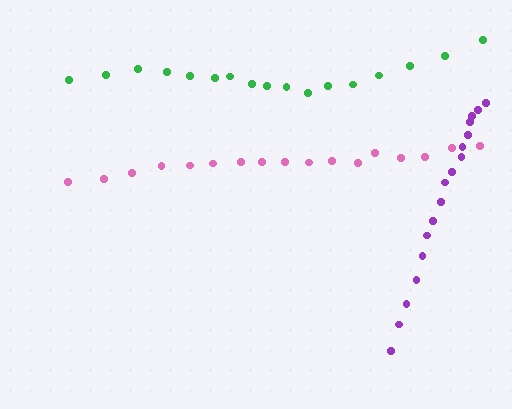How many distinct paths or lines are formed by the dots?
There are 3 distinct paths.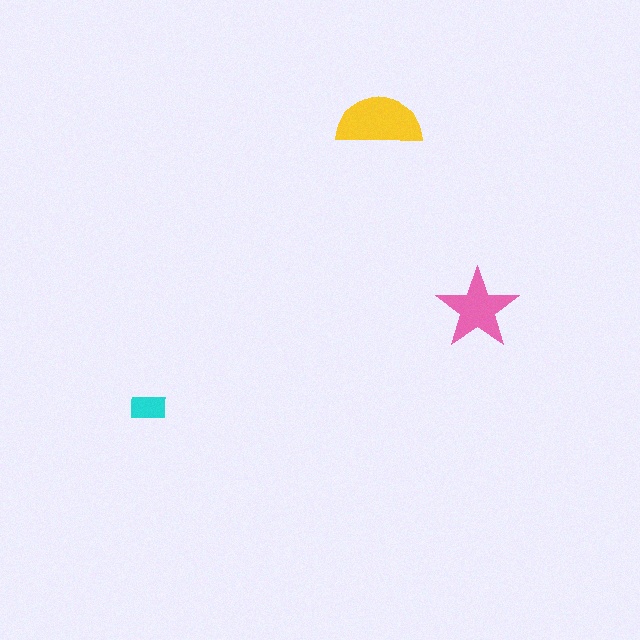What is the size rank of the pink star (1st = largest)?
2nd.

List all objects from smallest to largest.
The cyan rectangle, the pink star, the yellow semicircle.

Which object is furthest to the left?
The cyan rectangle is leftmost.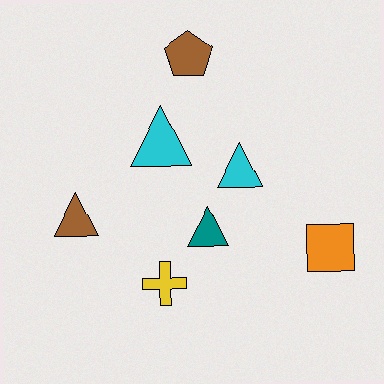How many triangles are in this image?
There are 4 triangles.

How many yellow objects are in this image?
There is 1 yellow object.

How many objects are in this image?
There are 7 objects.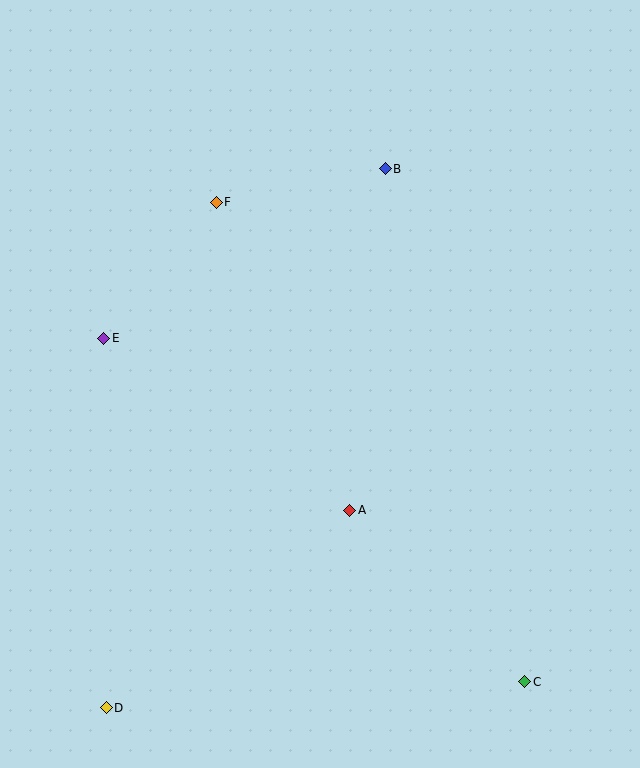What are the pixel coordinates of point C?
Point C is at (525, 682).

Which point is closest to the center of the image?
Point A at (350, 510) is closest to the center.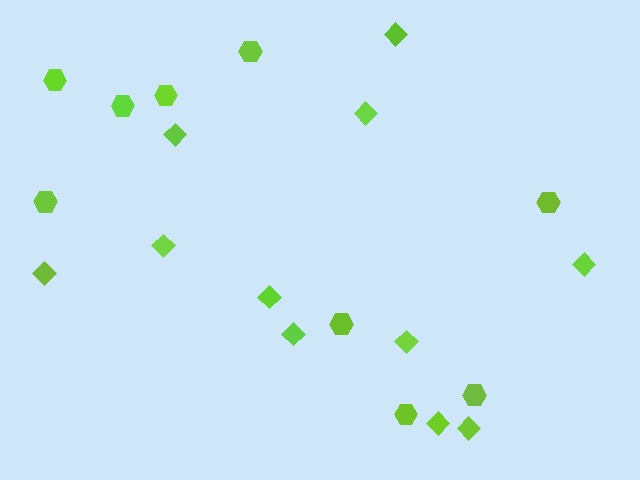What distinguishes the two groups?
There are 2 groups: one group of diamonds (11) and one group of hexagons (9).